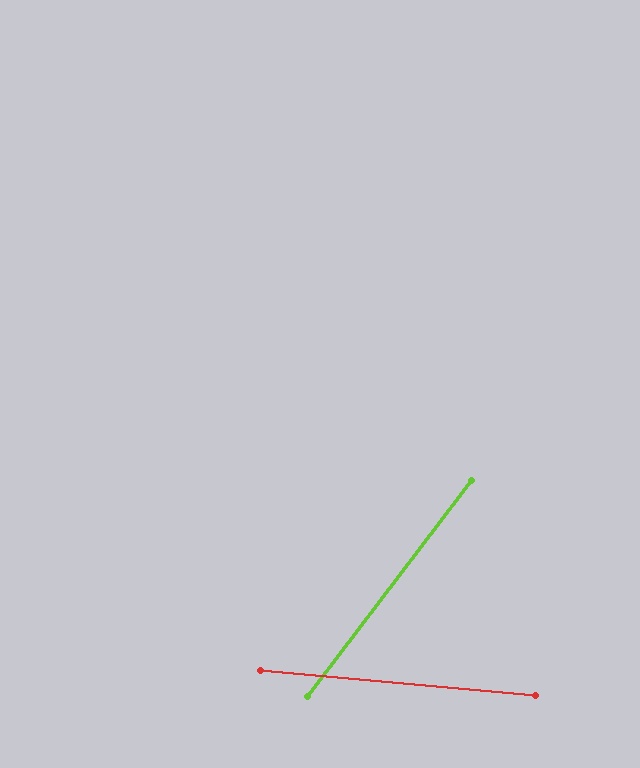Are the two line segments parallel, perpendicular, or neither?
Neither parallel nor perpendicular — they differ by about 58°.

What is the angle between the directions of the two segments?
Approximately 58 degrees.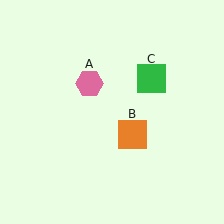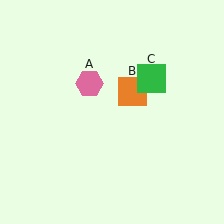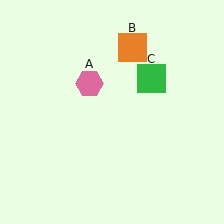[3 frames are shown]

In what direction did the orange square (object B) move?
The orange square (object B) moved up.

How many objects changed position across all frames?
1 object changed position: orange square (object B).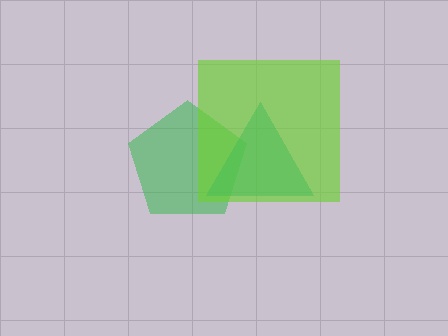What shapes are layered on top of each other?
The layered shapes are: a green pentagon, a teal triangle, a lime square.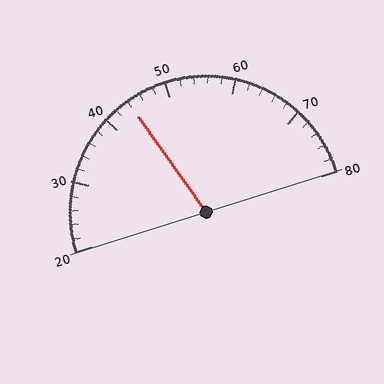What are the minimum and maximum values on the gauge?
The gauge ranges from 20 to 80.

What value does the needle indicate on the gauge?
The needle indicates approximately 44.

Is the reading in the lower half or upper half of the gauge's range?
The reading is in the lower half of the range (20 to 80).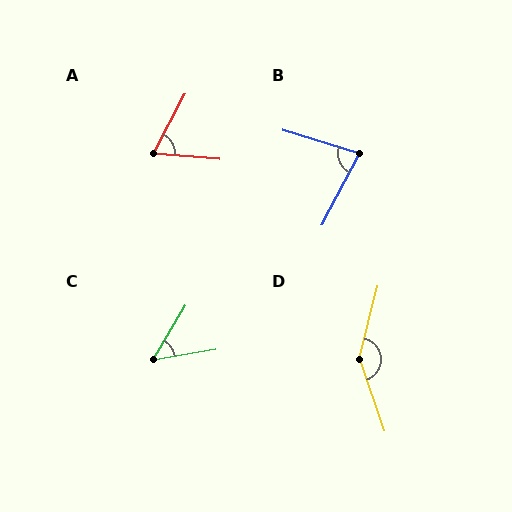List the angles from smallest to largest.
C (50°), A (66°), B (79°), D (147°).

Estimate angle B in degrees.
Approximately 79 degrees.